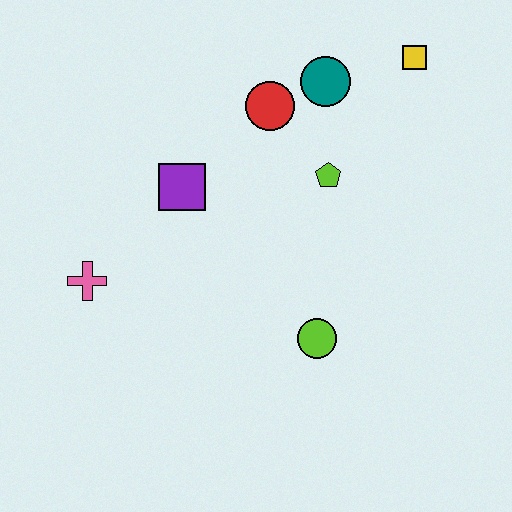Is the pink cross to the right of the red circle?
No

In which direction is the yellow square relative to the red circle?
The yellow square is to the right of the red circle.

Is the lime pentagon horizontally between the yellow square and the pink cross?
Yes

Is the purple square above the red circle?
No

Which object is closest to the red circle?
The teal circle is closest to the red circle.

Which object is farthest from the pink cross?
The yellow square is farthest from the pink cross.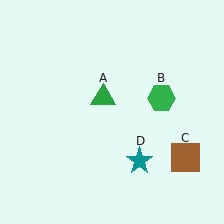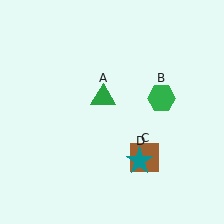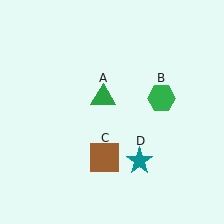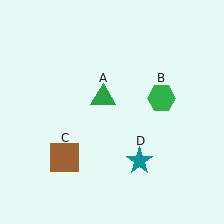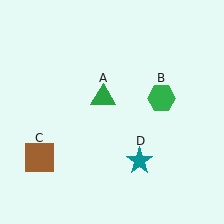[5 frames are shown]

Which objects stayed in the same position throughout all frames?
Green triangle (object A) and green hexagon (object B) and teal star (object D) remained stationary.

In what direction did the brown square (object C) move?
The brown square (object C) moved left.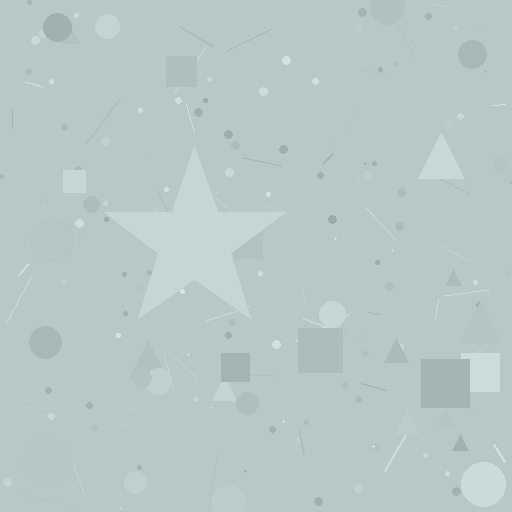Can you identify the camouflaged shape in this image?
The camouflaged shape is a star.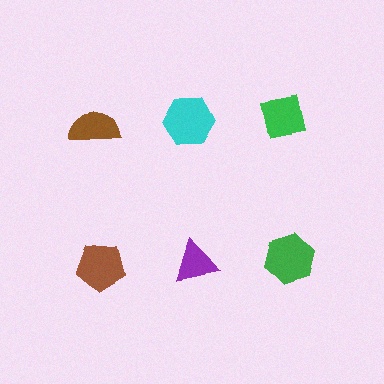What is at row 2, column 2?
A purple triangle.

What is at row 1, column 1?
A brown semicircle.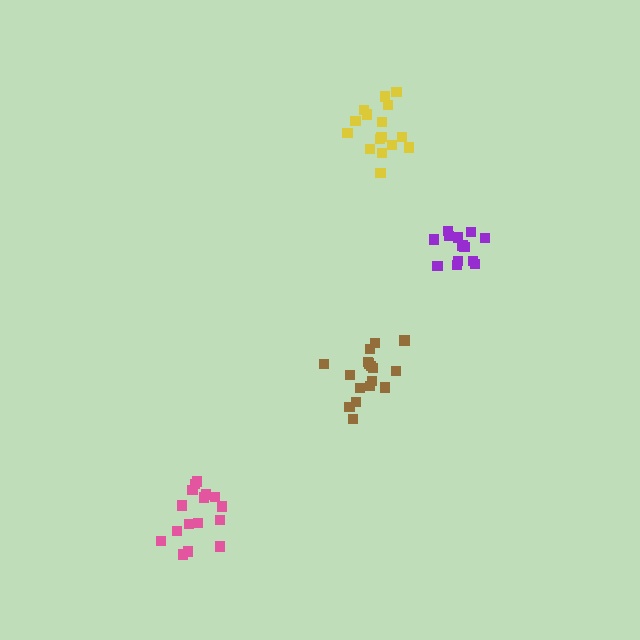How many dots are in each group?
Group 1: 16 dots, Group 2: 17 dots, Group 3: 15 dots, Group 4: 16 dots (64 total).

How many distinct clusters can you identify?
There are 4 distinct clusters.